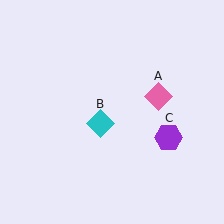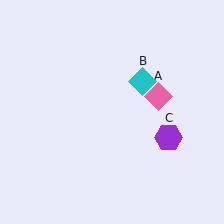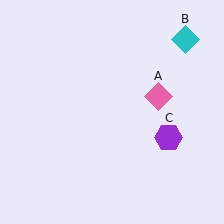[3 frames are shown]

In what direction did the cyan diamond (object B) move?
The cyan diamond (object B) moved up and to the right.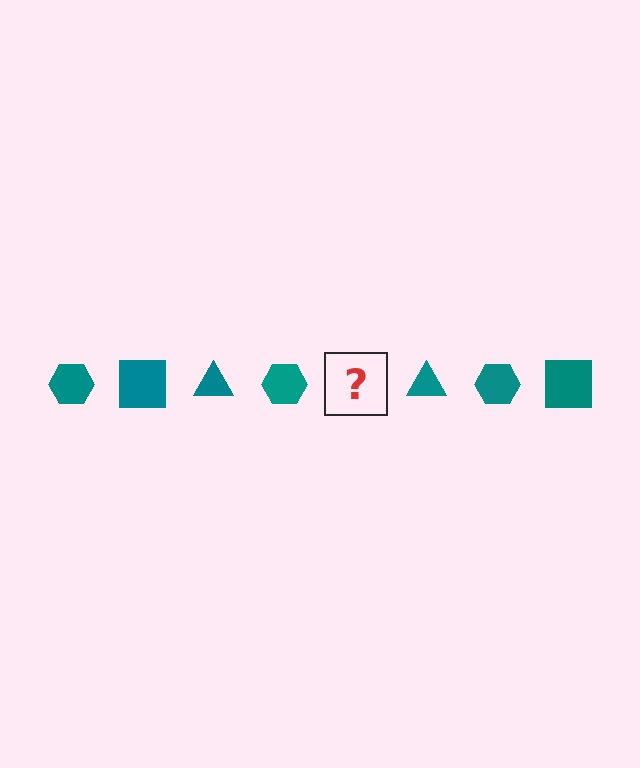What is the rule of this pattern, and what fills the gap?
The rule is that the pattern cycles through hexagon, square, triangle shapes in teal. The gap should be filled with a teal square.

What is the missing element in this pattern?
The missing element is a teal square.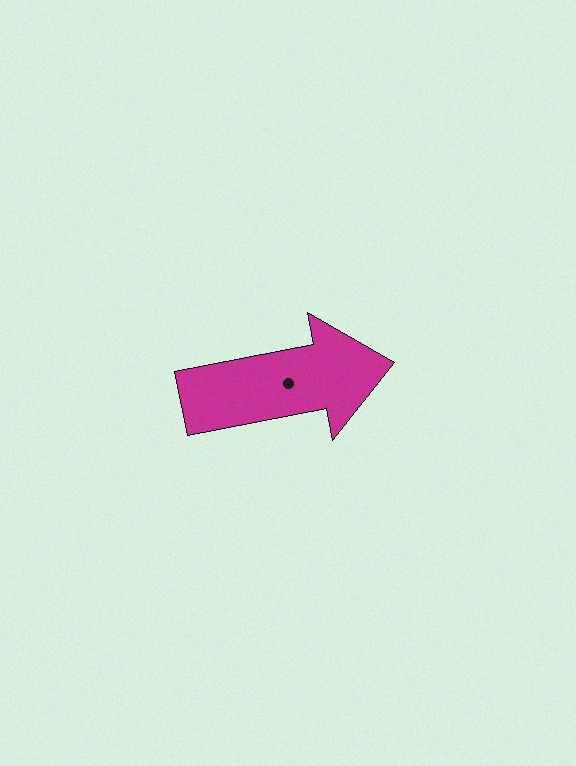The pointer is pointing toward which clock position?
Roughly 3 o'clock.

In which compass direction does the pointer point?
East.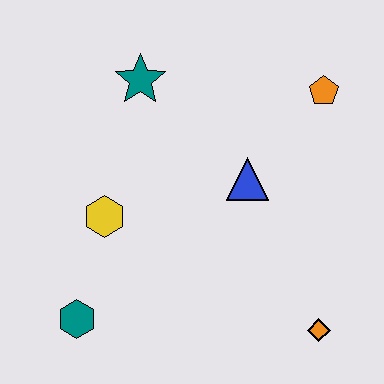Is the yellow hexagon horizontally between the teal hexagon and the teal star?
Yes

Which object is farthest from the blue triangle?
The teal hexagon is farthest from the blue triangle.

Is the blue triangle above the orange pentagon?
No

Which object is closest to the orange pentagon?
The blue triangle is closest to the orange pentagon.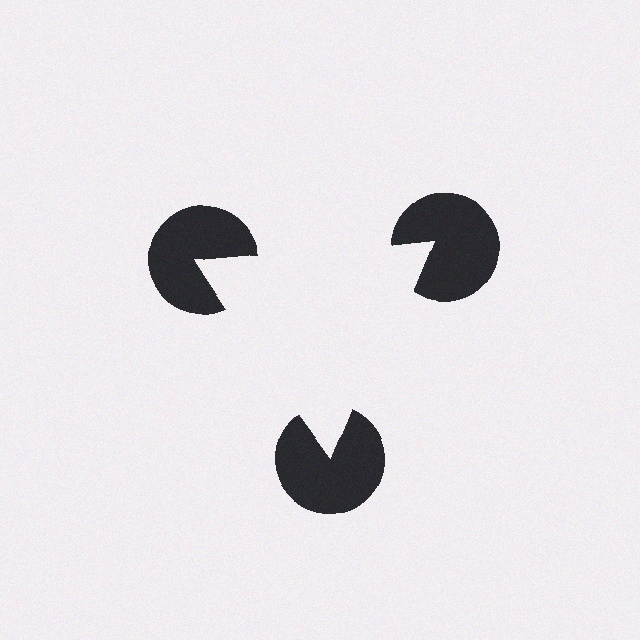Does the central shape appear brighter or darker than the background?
It typically appears slightly brighter than the background, even though no actual brightness change is drawn.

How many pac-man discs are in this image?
There are 3 — one at each vertex of the illusory triangle.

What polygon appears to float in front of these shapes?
An illusory triangle — its edges are inferred from the aligned wedge cuts in the pac-man discs, not physically drawn.